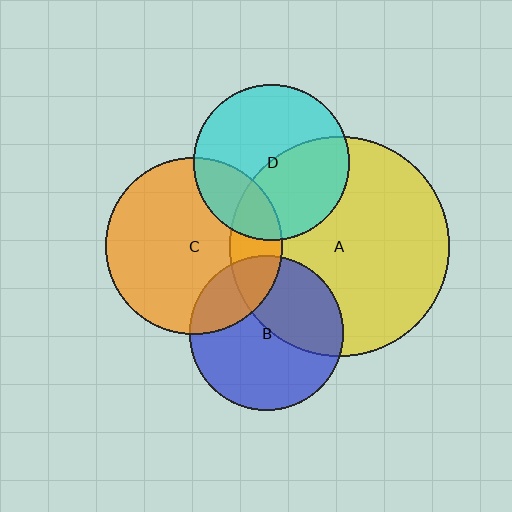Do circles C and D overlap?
Yes.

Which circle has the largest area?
Circle A (yellow).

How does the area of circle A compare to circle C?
Approximately 1.5 times.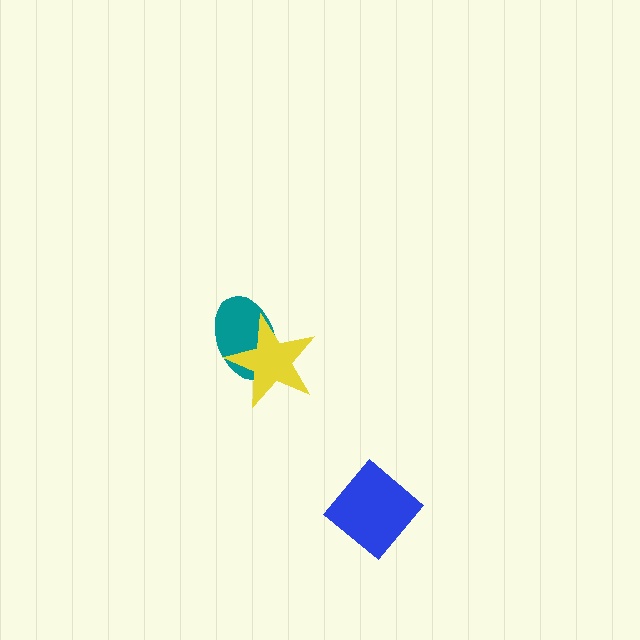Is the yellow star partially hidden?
No, no other shape covers it.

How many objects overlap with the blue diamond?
0 objects overlap with the blue diamond.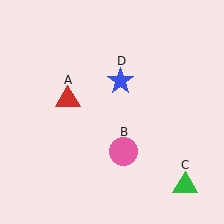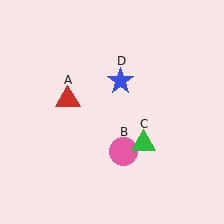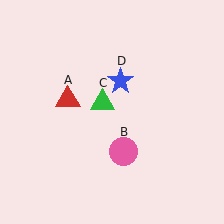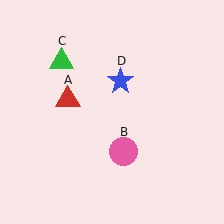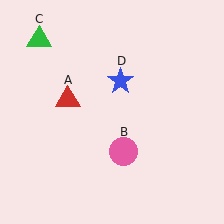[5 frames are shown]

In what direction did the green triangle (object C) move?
The green triangle (object C) moved up and to the left.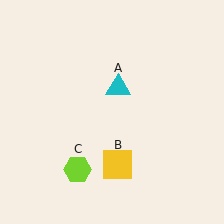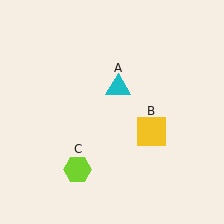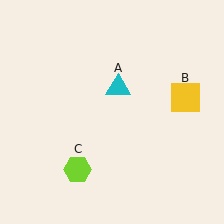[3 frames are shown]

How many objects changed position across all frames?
1 object changed position: yellow square (object B).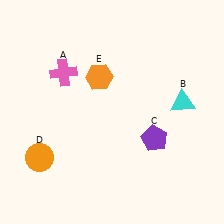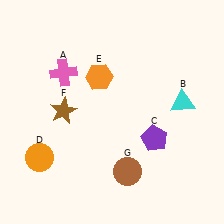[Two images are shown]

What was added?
A brown star (F), a brown circle (G) were added in Image 2.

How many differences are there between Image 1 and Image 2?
There are 2 differences between the two images.